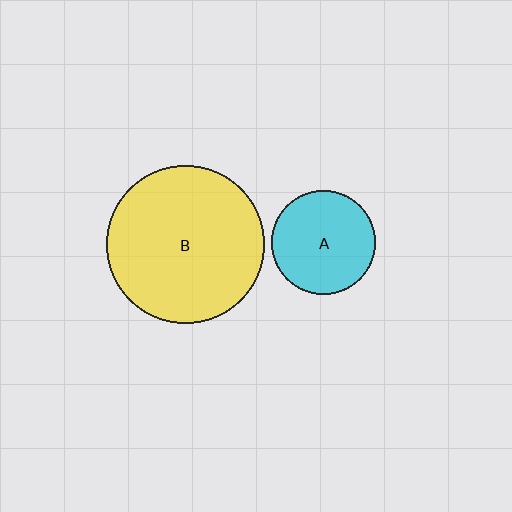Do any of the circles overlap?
No, none of the circles overlap.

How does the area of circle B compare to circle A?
Approximately 2.3 times.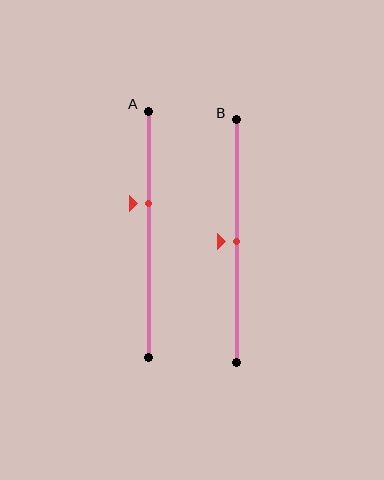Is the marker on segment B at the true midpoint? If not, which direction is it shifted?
Yes, the marker on segment B is at the true midpoint.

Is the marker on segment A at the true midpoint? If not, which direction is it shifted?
No, the marker on segment A is shifted upward by about 13% of the segment length.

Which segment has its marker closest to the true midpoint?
Segment B has its marker closest to the true midpoint.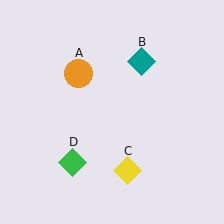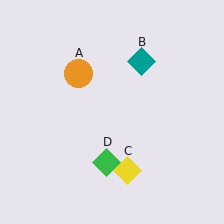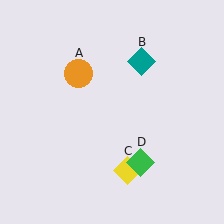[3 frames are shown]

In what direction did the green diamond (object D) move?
The green diamond (object D) moved right.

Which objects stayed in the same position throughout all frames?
Orange circle (object A) and teal diamond (object B) and yellow diamond (object C) remained stationary.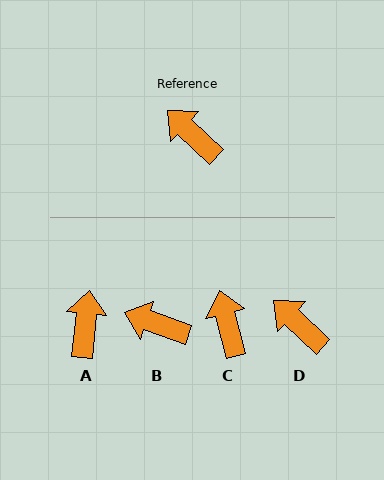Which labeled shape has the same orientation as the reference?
D.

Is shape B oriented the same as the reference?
No, it is off by about 24 degrees.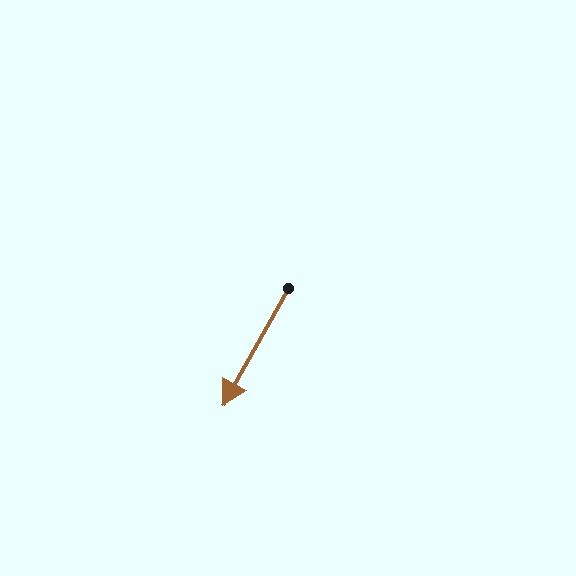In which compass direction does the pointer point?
Southwest.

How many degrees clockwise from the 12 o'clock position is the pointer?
Approximately 209 degrees.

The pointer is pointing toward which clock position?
Roughly 7 o'clock.